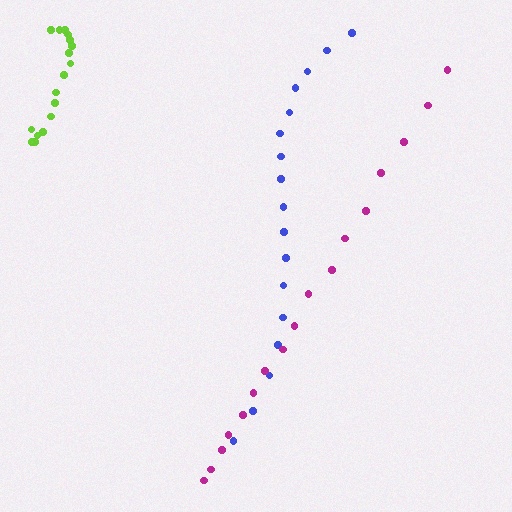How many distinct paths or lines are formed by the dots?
There are 3 distinct paths.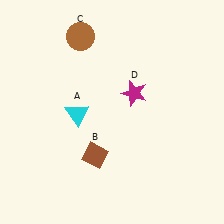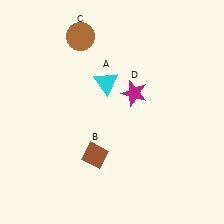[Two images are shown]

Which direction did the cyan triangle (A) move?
The cyan triangle (A) moved up.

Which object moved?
The cyan triangle (A) moved up.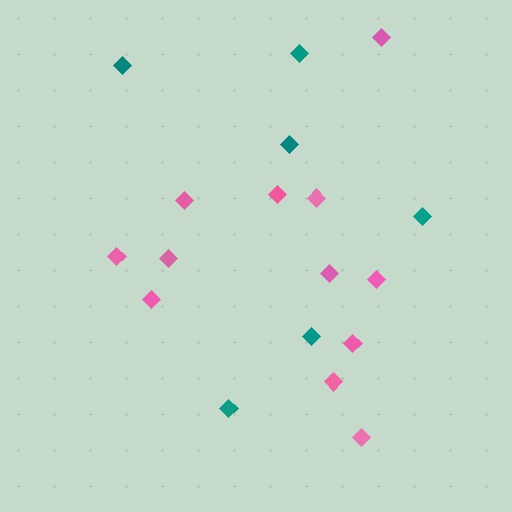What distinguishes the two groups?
There are 2 groups: one group of pink diamonds (12) and one group of teal diamonds (6).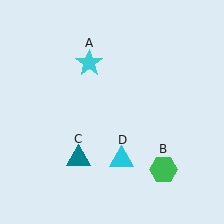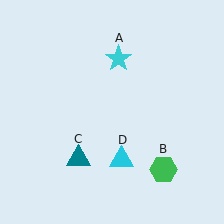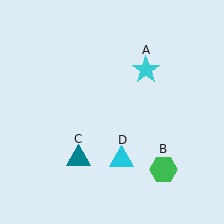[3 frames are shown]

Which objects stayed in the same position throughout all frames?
Green hexagon (object B) and teal triangle (object C) and cyan triangle (object D) remained stationary.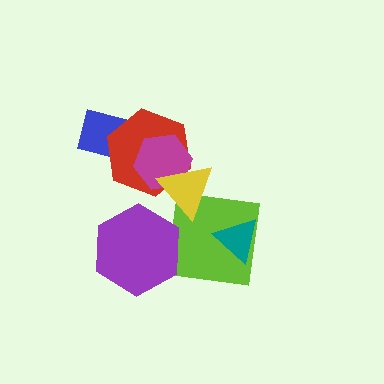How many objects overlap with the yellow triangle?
3 objects overlap with the yellow triangle.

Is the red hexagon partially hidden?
Yes, it is partially covered by another shape.